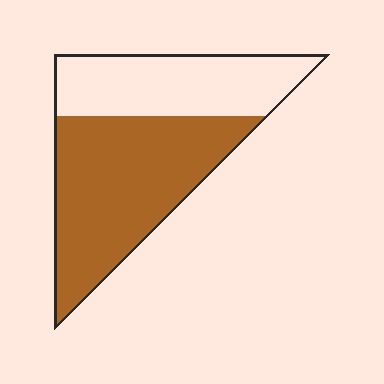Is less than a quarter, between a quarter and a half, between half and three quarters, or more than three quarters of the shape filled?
Between half and three quarters.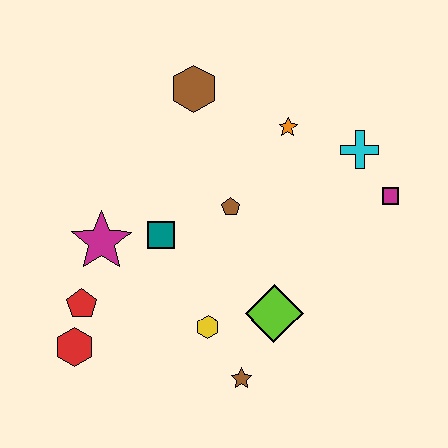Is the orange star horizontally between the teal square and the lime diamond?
No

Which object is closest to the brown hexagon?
The orange star is closest to the brown hexagon.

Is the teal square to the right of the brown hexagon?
No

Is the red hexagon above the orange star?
No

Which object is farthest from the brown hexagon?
The brown star is farthest from the brown hexagon.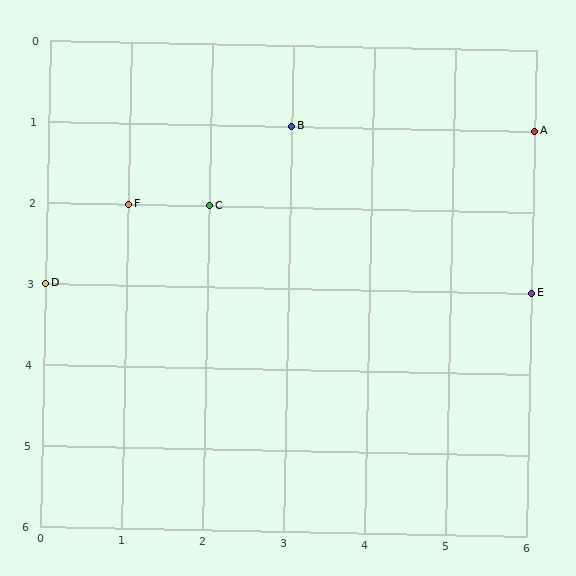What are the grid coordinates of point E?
Point E is at grid coordinates (6, 3).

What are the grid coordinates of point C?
Point C is at grid coordinates (2, 2).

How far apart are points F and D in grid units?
Points F and D are 1 column and 1 row apart (about 1.4 grid units diagonally).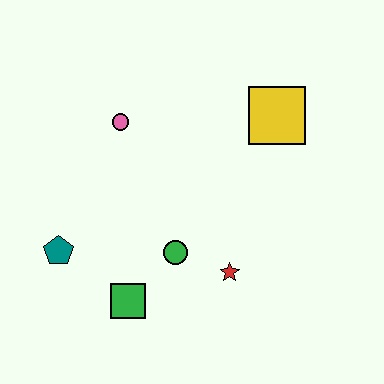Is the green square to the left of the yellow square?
Yes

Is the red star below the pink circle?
Yes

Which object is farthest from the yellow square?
The teal pentagon is farthest from the yellow square.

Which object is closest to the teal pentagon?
The green square is closest to the teal pentagon.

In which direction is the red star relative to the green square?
The red star is to the right of the green square.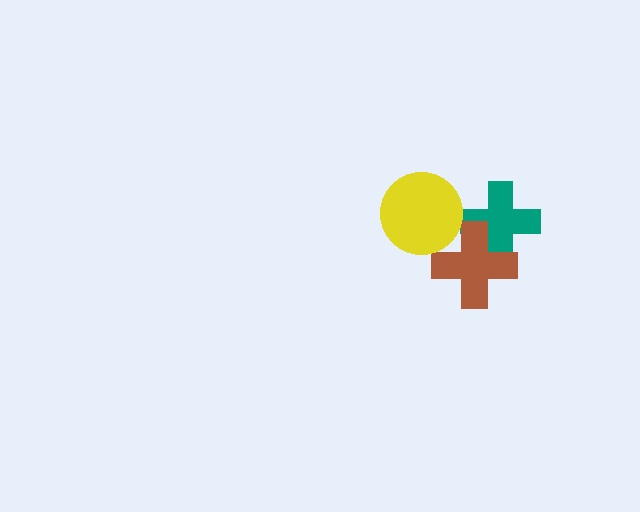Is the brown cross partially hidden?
Yes, it is partially covered by another shape.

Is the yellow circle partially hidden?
No, no other shape covers it.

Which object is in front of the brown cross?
The yellow circle is in front of the brown cross.